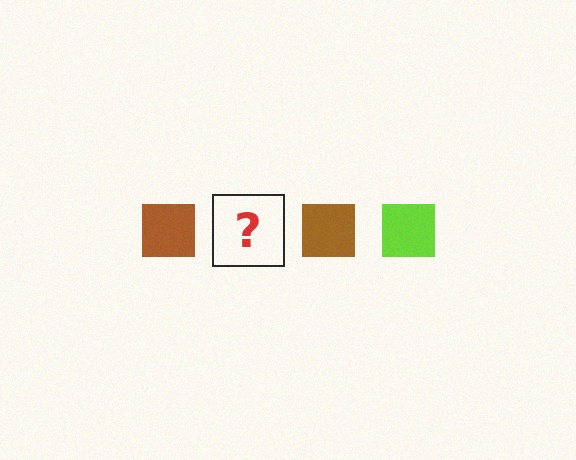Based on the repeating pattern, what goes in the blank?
The blank should be a lime square.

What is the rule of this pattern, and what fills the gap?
The rule is that the pattern cycles through brown, lime squares. The gap should be filled with a lime square.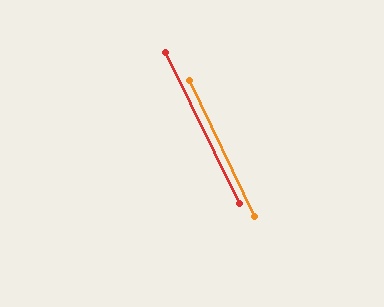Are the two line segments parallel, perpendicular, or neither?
Parallel — their directions differ by only 0.7°.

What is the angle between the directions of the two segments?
Approximately 1 degree.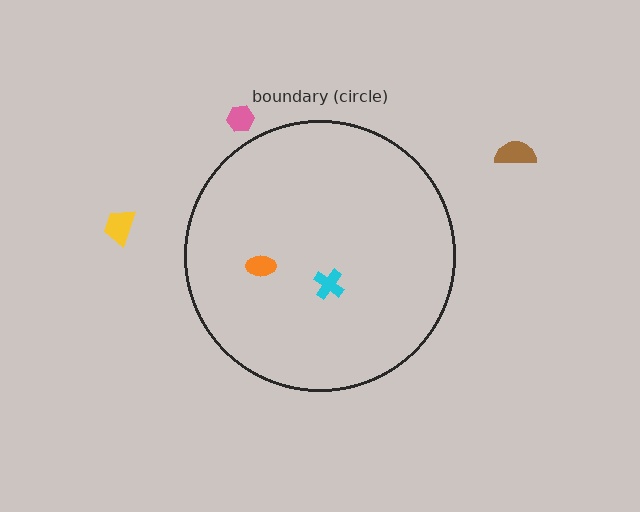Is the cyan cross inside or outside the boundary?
Inside.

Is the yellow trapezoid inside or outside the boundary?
Outside.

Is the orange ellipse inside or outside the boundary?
Inside.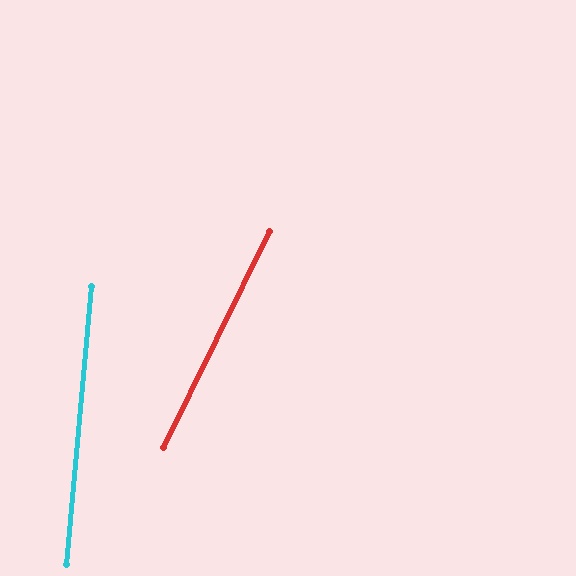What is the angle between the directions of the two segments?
Approximately 21 degrees.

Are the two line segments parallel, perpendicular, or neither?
Neither parallel nor perpendicular — they differ by about 21°.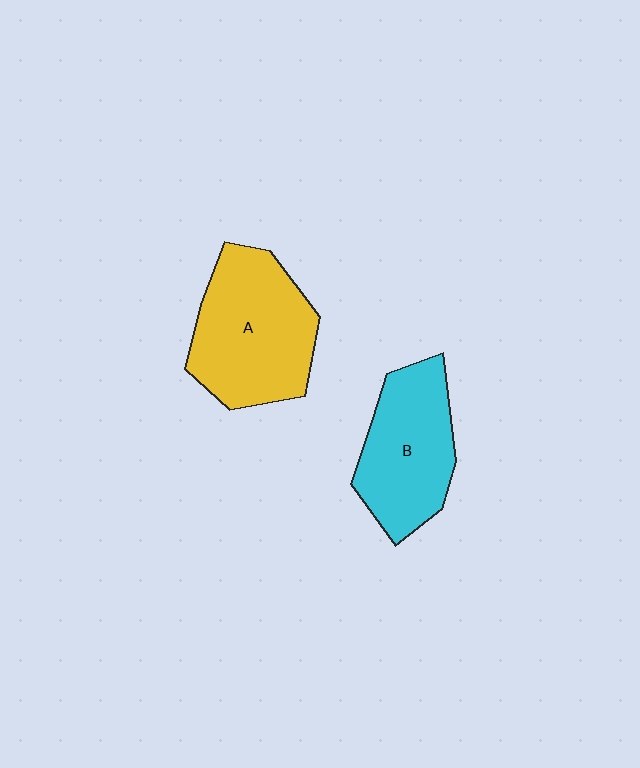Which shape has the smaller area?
Shape B (cyan).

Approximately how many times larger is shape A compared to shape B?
Approximately 1.2 times.